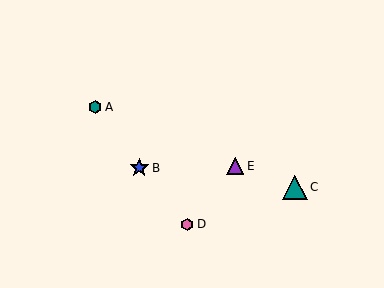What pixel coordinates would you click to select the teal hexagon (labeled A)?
Click at (95, 107) to select the teal hexagon A.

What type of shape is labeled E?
Shape E is a purple triangle.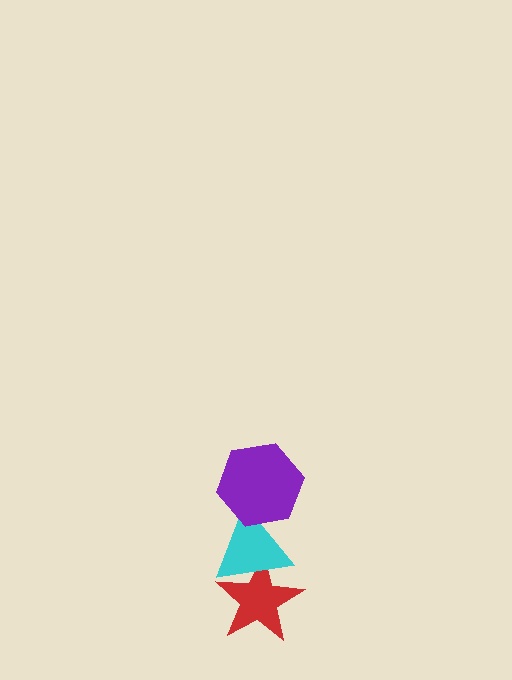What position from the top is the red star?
The red star is 3rd from the top.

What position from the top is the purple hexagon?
The purple hexagon is 1st from the top.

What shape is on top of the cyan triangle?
The purple hexagon is on top of the cyan triangle.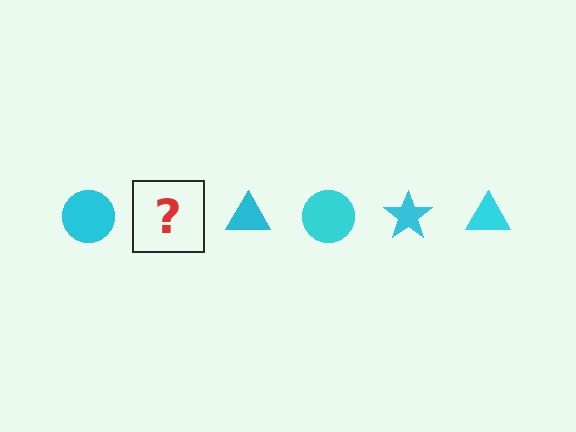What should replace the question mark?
The question mark should be replaced with a cyan star.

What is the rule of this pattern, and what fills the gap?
The rule is that the pattern cycles through circle, star, triangle shapes in cyan. The gap should be filled with a cyan star.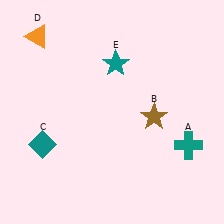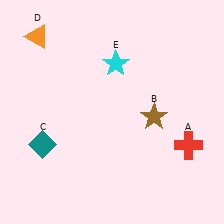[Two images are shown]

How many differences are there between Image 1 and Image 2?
There are 2 differences between the two images.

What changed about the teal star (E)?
In Image 1, E is teal. In Image 2, it changed to cyan.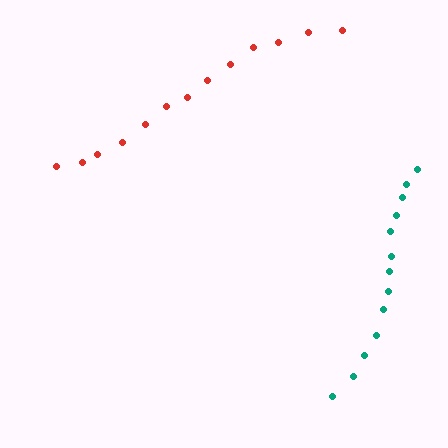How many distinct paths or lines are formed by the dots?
There are 2 distinct paths.